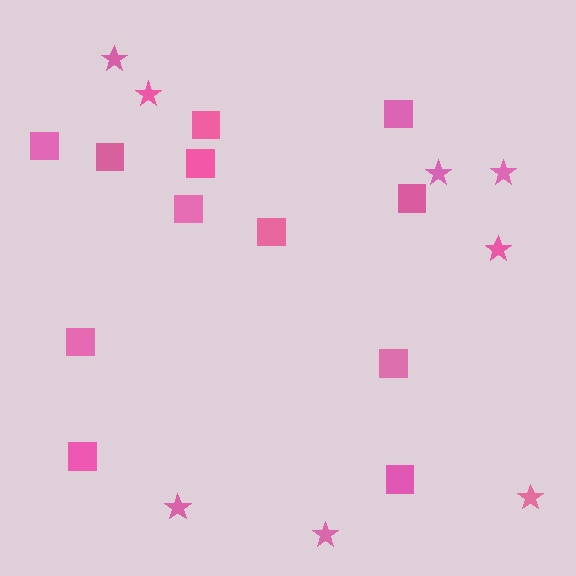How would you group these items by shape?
There are 2 groups: one group of squares (12) and one group of stars (8).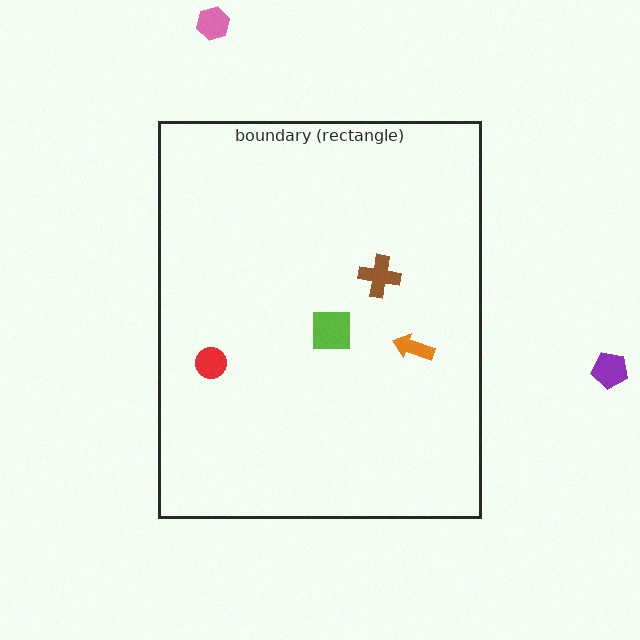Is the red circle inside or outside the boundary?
Inside.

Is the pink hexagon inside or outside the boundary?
Outside.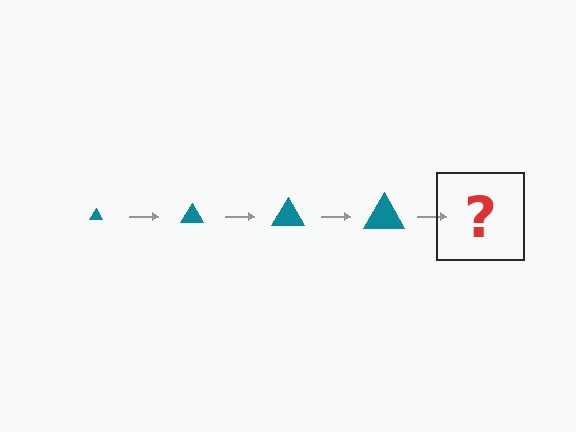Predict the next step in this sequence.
The next step is a teal triangle, larger than the previous one.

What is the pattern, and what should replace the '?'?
The pattern is that the triangle gets progressively larger each step. The '?' should be a teal triangle, larger than the previous one.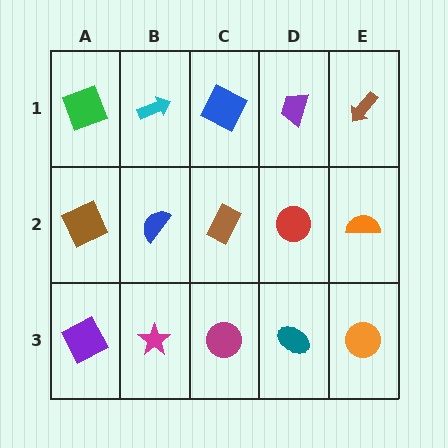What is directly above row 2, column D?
A purple trapezoid.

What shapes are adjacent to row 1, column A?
A brown square (row 2, column A), a cyan arrow (row 1, column B).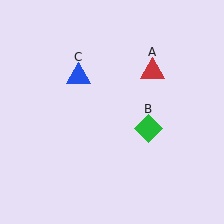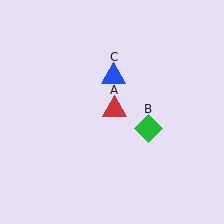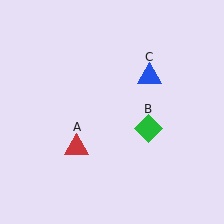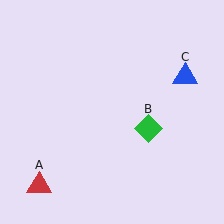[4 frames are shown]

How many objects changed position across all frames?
2 objects changed position: red triangle (object A), blue triangle (object C).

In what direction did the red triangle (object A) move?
The red triangle (object A) moved down and to the left.